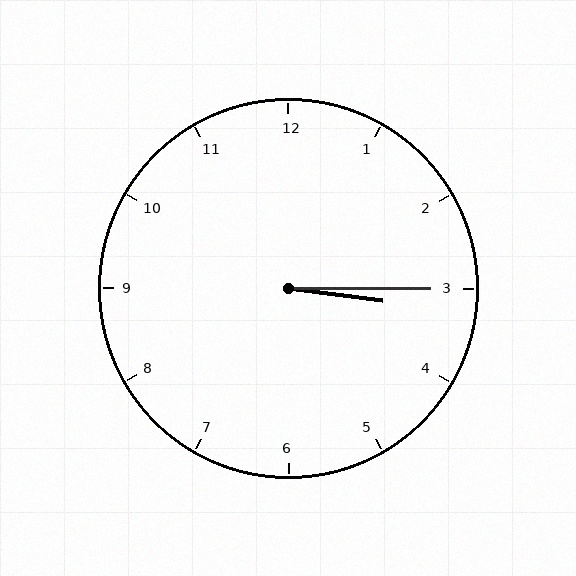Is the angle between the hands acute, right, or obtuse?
It is acute.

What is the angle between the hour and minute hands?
Approximately 8 degrees.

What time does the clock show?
3:15.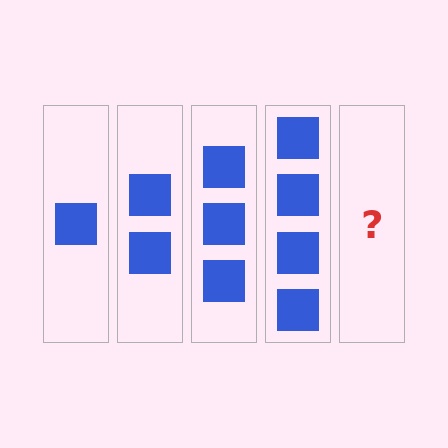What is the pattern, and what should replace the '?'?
The pattern is that each step adds one more square. The '?' should be 5 squares.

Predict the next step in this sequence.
The next step is 5 squares.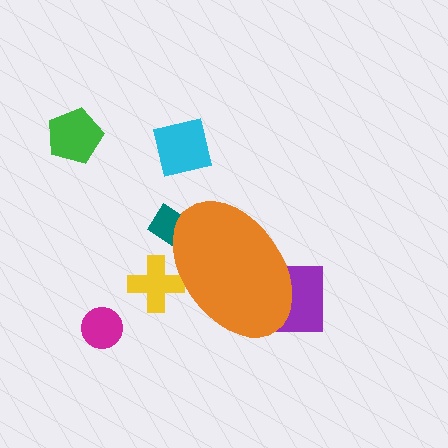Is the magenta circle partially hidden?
No, the magenta circle is fully visible.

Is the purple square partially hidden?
Yes, the purple square is partially hidden behind the orange ellipse.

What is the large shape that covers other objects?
An orange ellipse.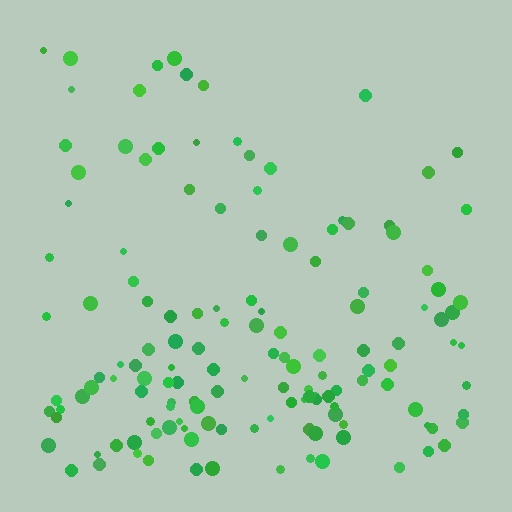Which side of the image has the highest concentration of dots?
The bottom.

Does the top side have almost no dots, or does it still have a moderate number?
Still a moderate number, just noticeably fewer than the bottom.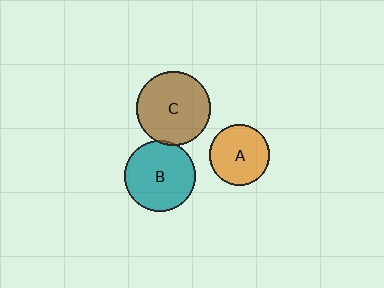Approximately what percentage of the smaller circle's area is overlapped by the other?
Approximately 5%.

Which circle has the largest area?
Circle C (brown).